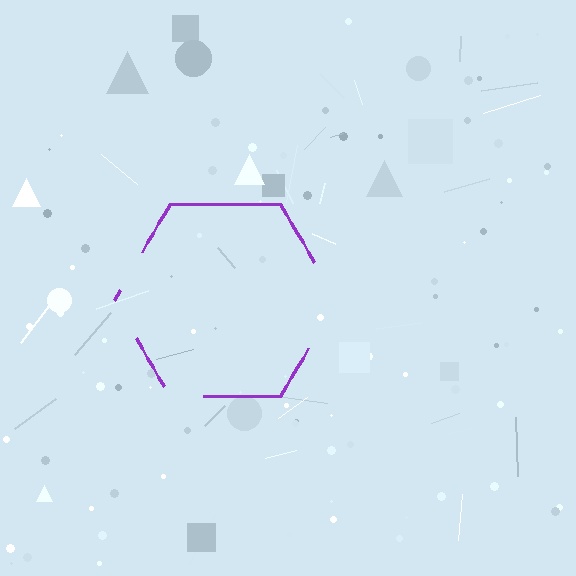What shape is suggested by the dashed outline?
The dashed outline suggests a hexagon.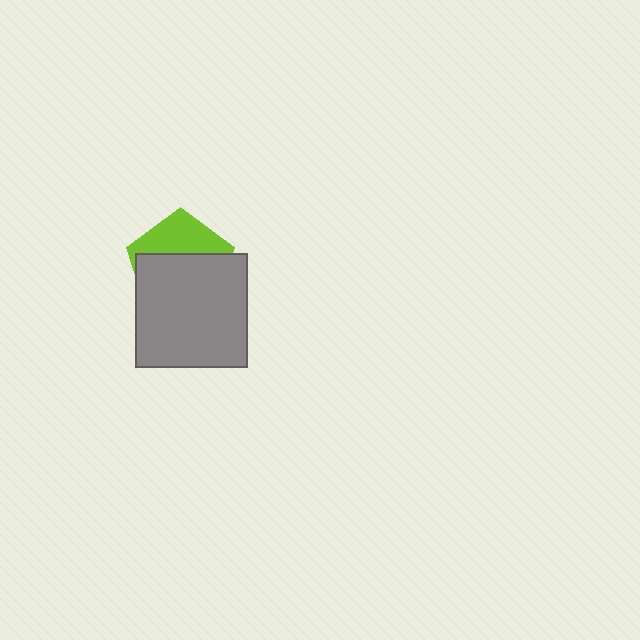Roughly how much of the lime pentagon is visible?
A small part of it is visible (roughly 37%).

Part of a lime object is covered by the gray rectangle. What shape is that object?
It is a pentagon.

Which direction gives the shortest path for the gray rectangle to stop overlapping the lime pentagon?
Moving down gives the shortest separation.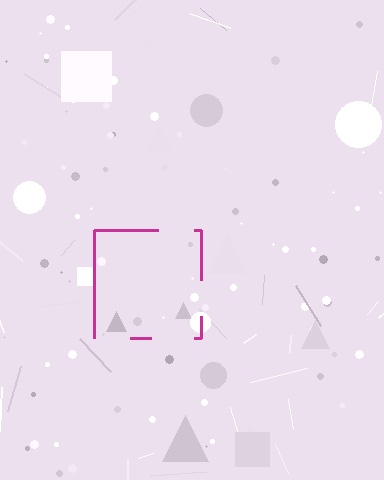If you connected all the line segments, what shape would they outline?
They would outline a square.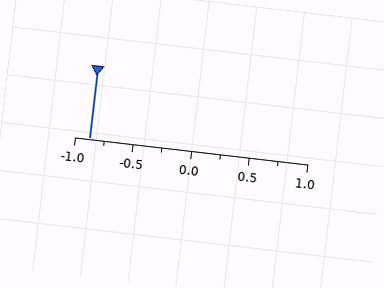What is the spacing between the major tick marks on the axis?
The major ticks are spaced 0.5 apart.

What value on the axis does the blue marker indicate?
The marker indicates approximately -0.88.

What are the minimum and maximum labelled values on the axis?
The axis runs from -1.0 to 1.0.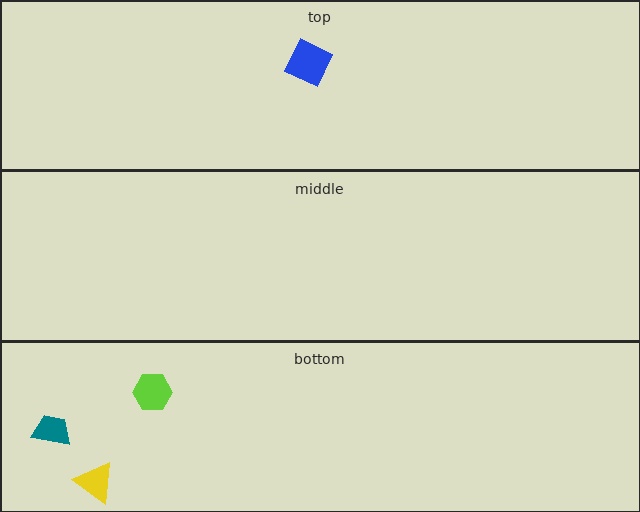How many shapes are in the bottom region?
3.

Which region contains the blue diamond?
The top region.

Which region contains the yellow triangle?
The bottom region.